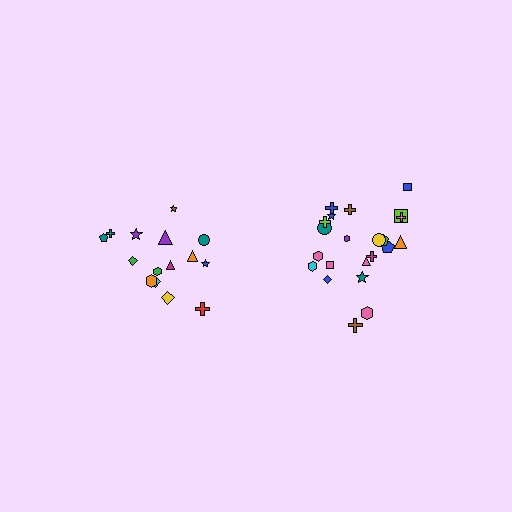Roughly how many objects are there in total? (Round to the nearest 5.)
Roughly 35 objects in total.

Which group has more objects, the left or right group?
The right group.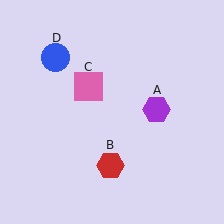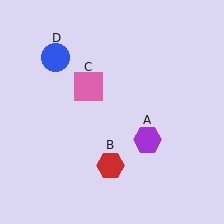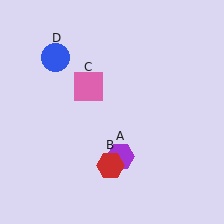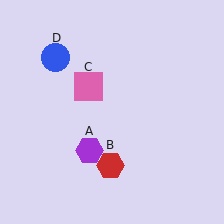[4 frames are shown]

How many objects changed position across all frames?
1 object changed position: purple hexagon (object A).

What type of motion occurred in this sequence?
The purple hexagon (object A) rotated clockwise around the center of the scene.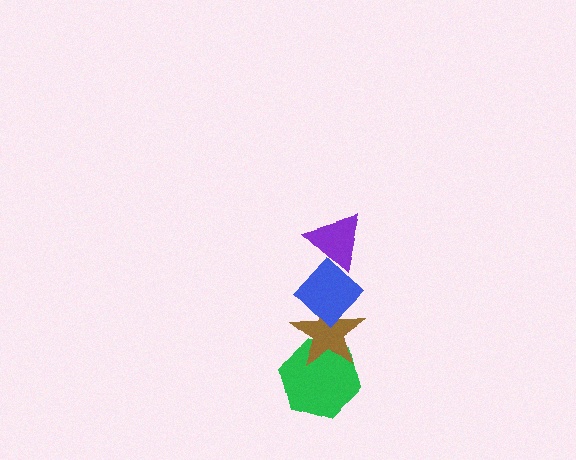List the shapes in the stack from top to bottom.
From top to bottom: the purple triangle, the blue diamond, the brown star, the green hexagon.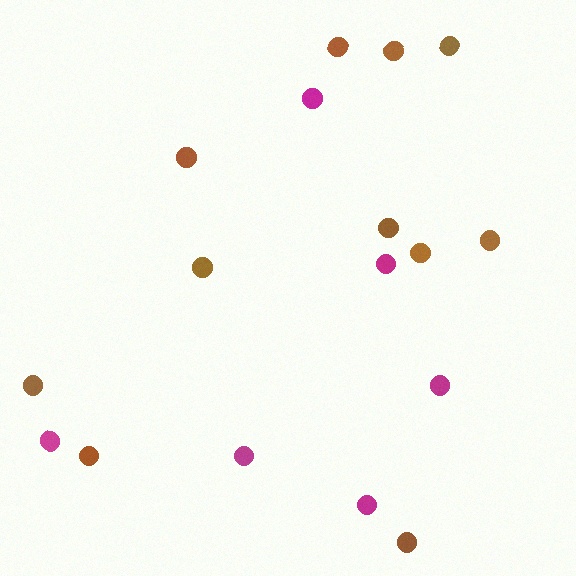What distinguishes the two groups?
There are 2 groups: one group of brown circles (11) and one group of magenta circles (6).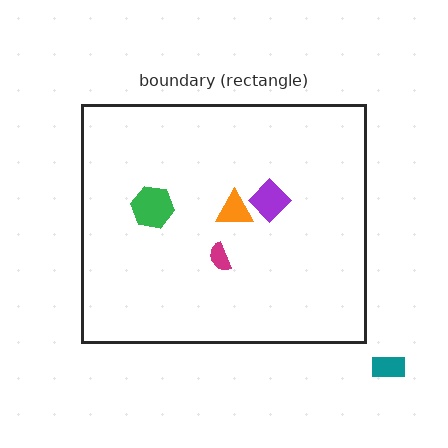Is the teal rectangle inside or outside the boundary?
Outside.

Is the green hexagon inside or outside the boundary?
Inside.